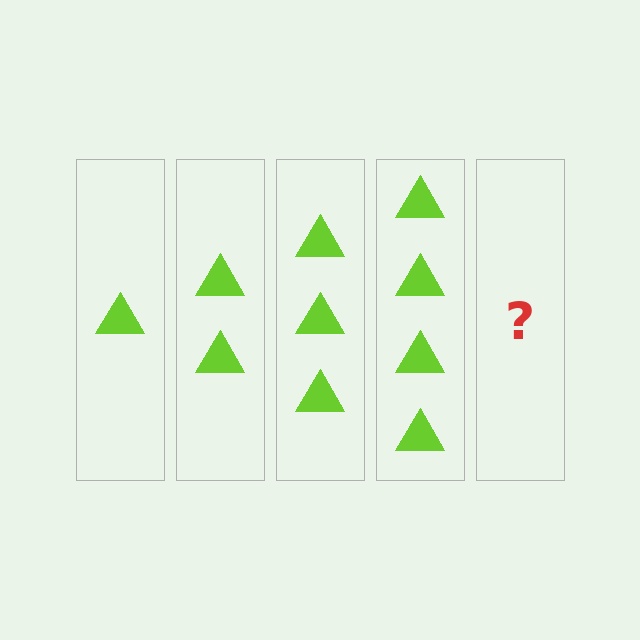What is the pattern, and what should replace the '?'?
The pattern is that each step adds one more triangle. The '?' should be 5 triangles.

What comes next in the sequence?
The next element should be 5 triangles.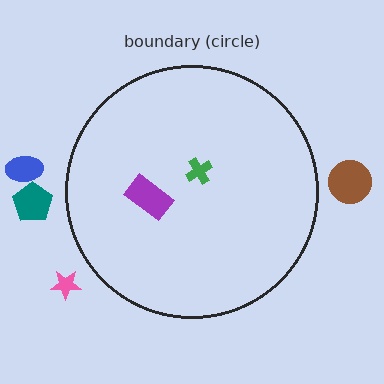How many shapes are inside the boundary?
2 inside, 4 outside.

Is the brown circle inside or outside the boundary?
Outside.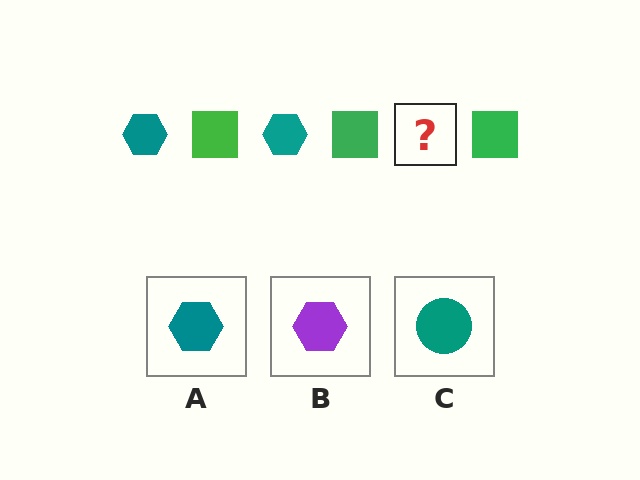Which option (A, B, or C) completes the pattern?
A.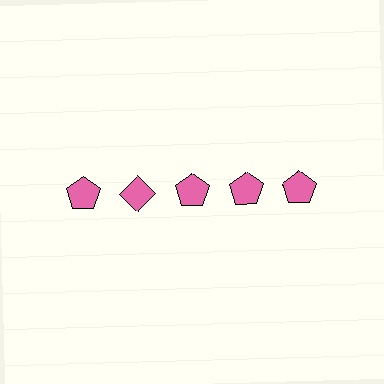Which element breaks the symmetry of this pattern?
The pink diamond in the top row, second from left column breaks the symmetry. All other shapes are pink pentagons.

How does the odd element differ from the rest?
It has a different shape: diamond instead of pentagon.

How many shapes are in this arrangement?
There are 5 shapes arranged in a grid pattern.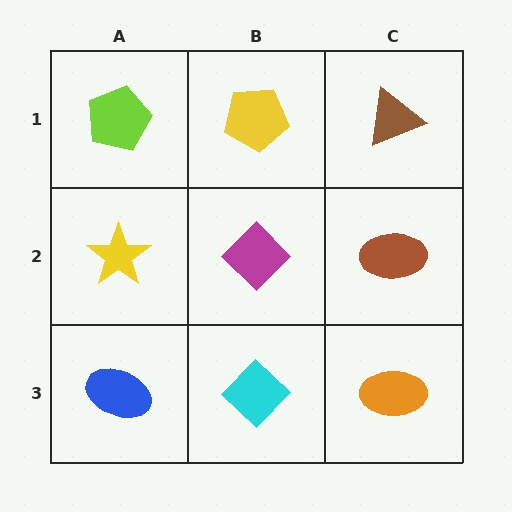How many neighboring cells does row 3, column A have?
2.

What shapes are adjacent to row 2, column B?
A yellow pentagon (row 1, column B), a cyan diamond (row 3, column B), a yellow star (row 2, column A), a brown ellipse (row 2, column C).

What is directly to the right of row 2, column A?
A magenta diamond.